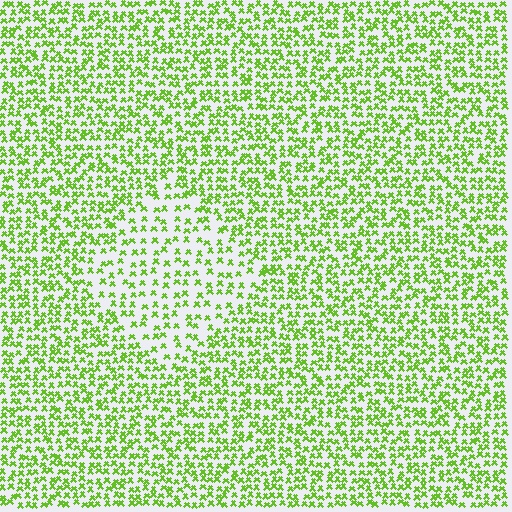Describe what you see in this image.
The image contains small lime elements arranged at two different densities. A diamond-shaped region is visible where the elements are less densely packed than the surrounding area.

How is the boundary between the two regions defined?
The boundary is defined by a change in element density (approximately 1.8x ratio). All elements are the same color, size, and shape.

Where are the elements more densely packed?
The elements are more densely packed outside the diamond boundary.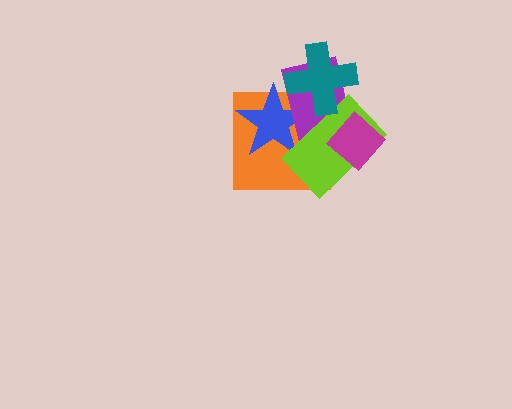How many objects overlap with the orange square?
4 objects overlap with the orange square.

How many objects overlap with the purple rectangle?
5 objects overlap with the purple rectangle.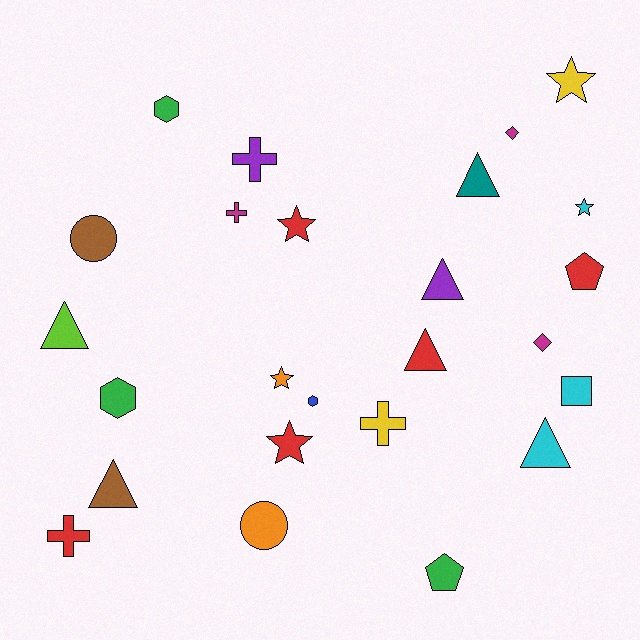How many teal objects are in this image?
There is 1 teal object.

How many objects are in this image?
There are 25 objects.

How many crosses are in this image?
There are 4 crosses.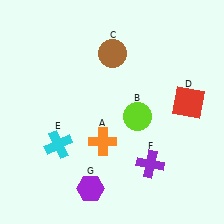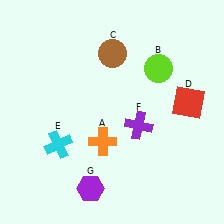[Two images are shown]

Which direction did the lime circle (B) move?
The lime circle (B) moved up.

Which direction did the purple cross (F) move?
The purple cross (F) moved up.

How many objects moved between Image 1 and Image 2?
2 objects moved between the two images.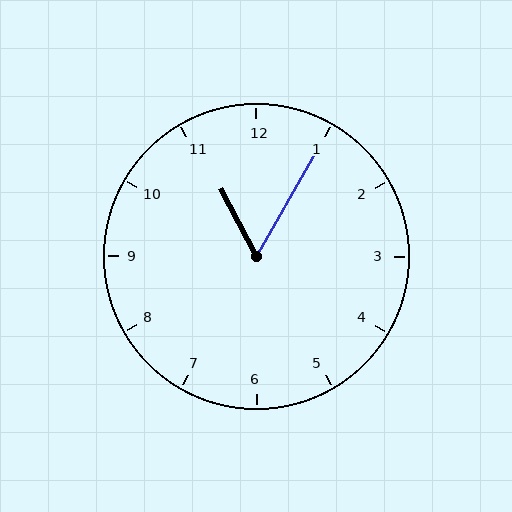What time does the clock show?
11:05.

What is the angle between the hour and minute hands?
Approximately 58 degrees.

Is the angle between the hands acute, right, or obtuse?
It is acute.